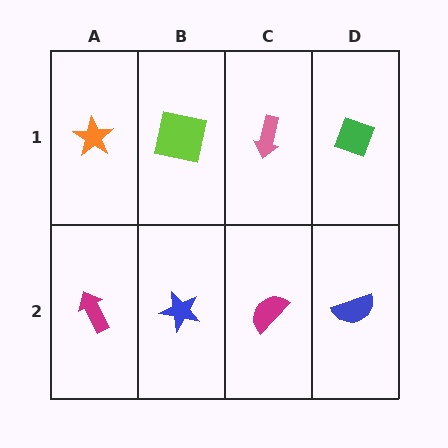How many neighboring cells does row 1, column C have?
3.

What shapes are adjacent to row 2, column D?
A green diamond (row 1, column D), a magenta semicircle (row 2, column C).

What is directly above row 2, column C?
A pink arrow.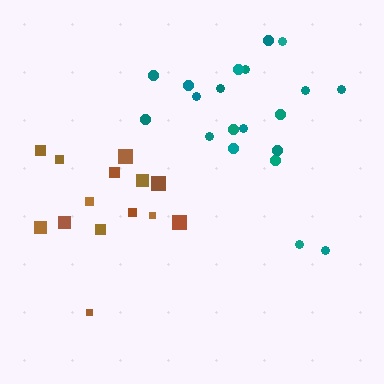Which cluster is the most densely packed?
Teal.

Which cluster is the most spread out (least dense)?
Brown.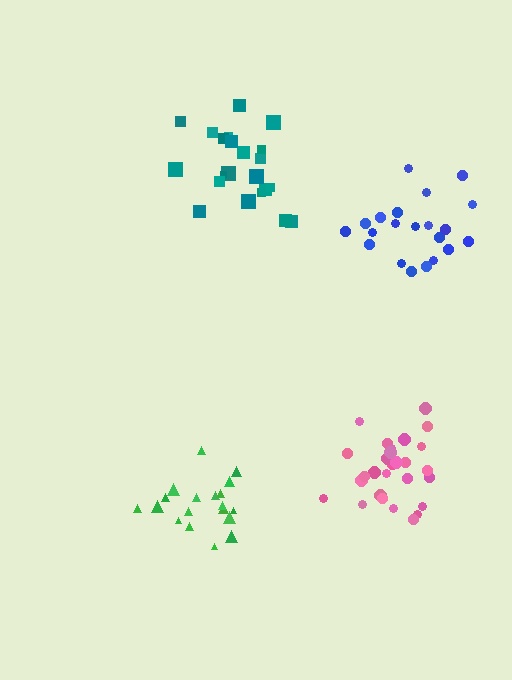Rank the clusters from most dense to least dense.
pink, green, teal, blue.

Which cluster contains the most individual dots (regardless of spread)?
Pink (28).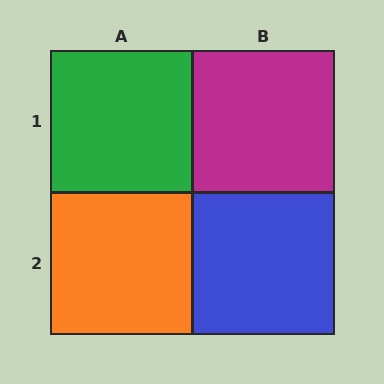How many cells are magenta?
1 cell is magenta.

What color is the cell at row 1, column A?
Green.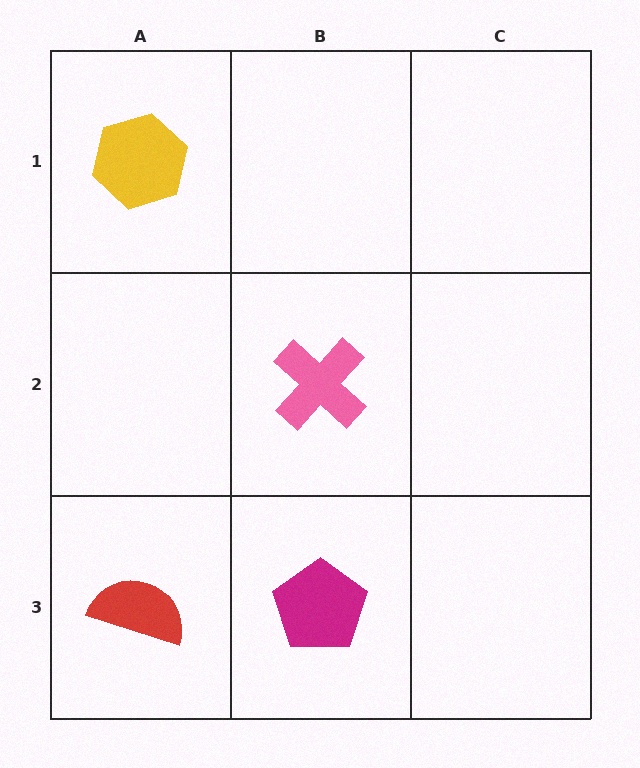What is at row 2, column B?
A pink cross.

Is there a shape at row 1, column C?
No, that cell is empty.